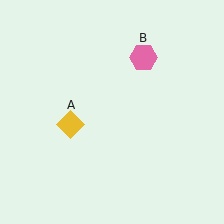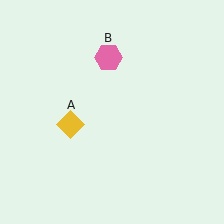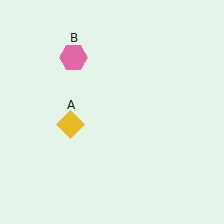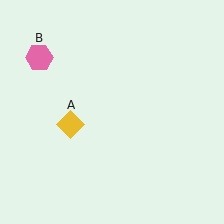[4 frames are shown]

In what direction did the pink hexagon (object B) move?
The pink hexagon (object B) moved left.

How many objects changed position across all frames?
1 object changed position: pink hexagon (object B).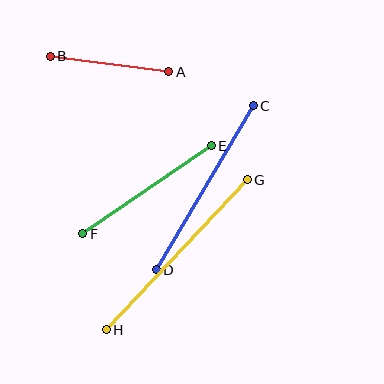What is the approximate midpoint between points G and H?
The midpoint is at approximately (177, 255) pixels.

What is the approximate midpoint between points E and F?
The midpoint is at approximately (147, 190) pixels.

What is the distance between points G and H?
The distance is approximately 206 pixels.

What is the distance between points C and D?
The distance is approximately 190 pixels.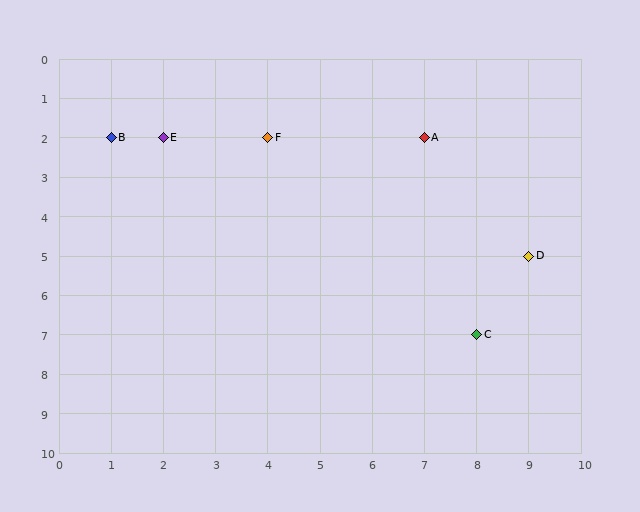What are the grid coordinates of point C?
Point C is at grid coordinates (8, 7).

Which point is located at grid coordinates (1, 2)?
Point B is at (1, 2).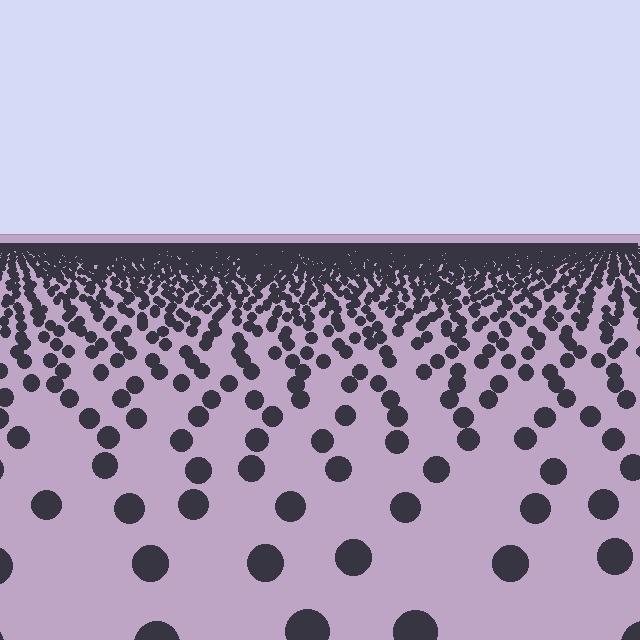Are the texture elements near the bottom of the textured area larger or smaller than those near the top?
Larger. Near the bottom, elements are closer to the viewer and appear at a bigger on-screen size.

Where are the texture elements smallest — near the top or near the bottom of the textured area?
Near the top.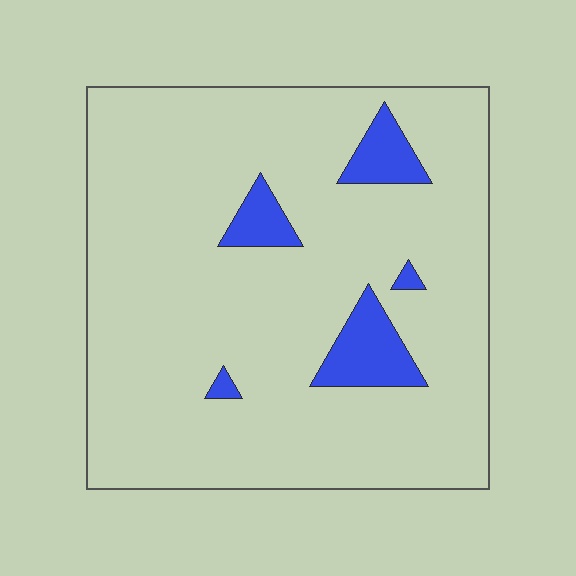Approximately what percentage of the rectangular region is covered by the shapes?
Approximately 10%.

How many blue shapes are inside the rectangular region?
5.